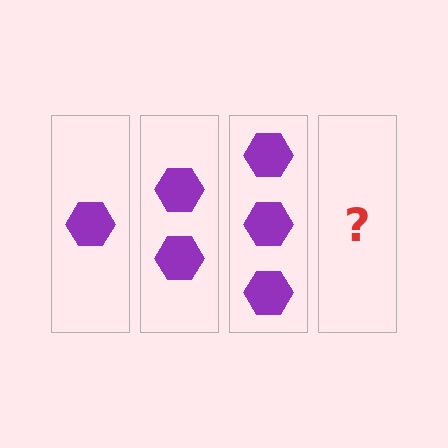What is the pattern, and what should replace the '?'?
The pattern is that each step adds one more hexagon. The '?' should be 4 hexagons.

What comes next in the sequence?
The next element should be 4 hexagons.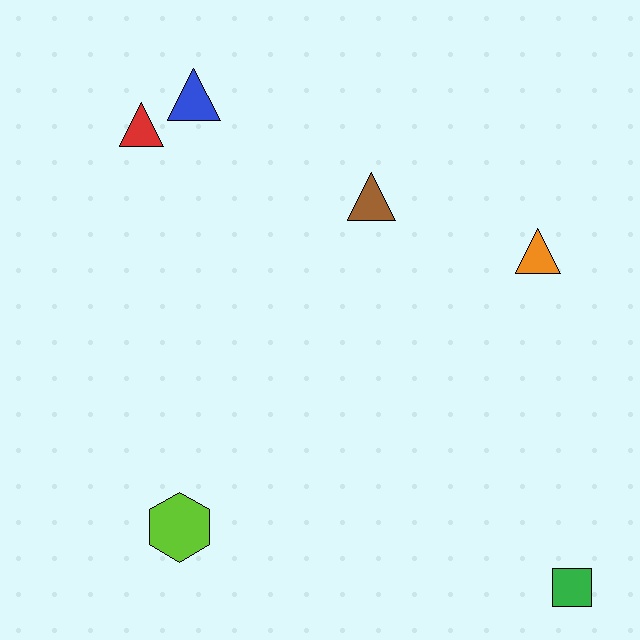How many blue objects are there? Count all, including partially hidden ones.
There is 1 blue object.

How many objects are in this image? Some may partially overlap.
There are 6 objects.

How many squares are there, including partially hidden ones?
There is 1 square.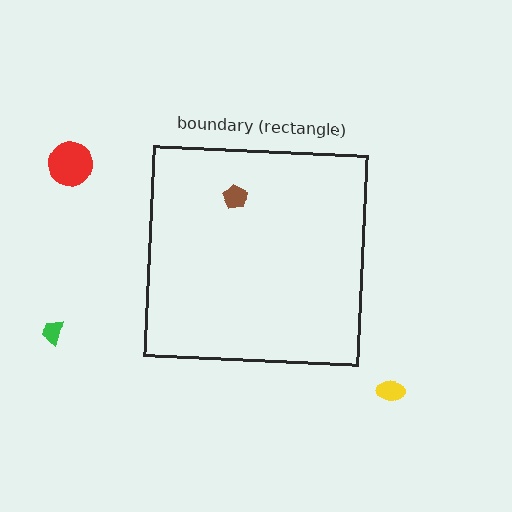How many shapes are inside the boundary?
1 inside, 3 outside.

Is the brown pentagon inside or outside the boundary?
Inside.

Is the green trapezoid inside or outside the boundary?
Outside.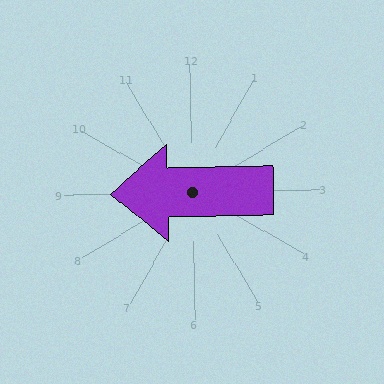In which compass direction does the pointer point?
West.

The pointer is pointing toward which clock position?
Roughly 9 o'clock.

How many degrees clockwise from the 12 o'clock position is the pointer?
Approximately 270 degrees.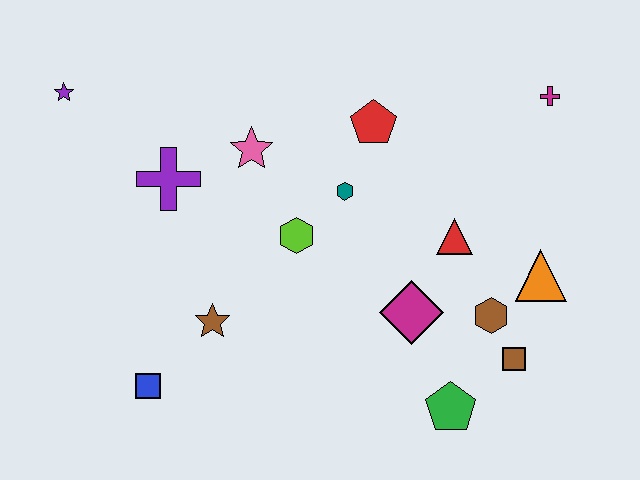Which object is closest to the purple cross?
The pink star is closest to the purple cross.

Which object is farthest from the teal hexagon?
The purple star is farthest from the teal hexagon.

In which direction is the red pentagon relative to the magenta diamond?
The red pentagon is above the magenta diamond.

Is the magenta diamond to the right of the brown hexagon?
No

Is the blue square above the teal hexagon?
No